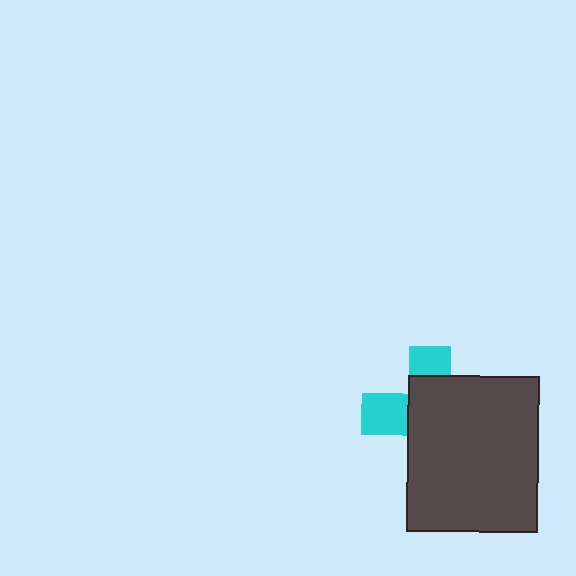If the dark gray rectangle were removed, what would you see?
You would see the complete cyan cross.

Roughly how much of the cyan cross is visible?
A small part of it is visible (roughly 33%).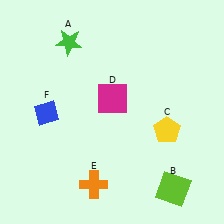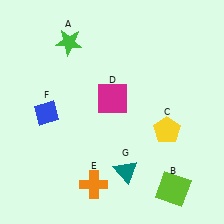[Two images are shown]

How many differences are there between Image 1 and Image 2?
There is 1 difference between the two images.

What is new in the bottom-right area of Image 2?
A teal triangle (G) was added in the bottom-right area of Image 2.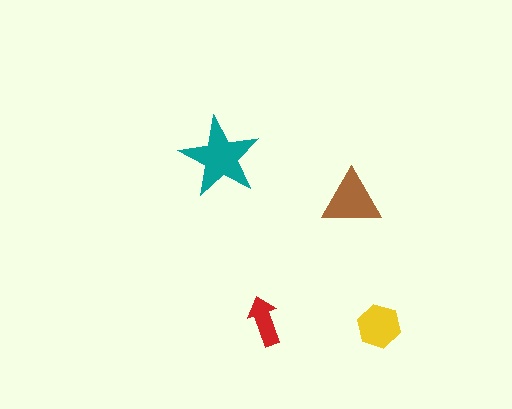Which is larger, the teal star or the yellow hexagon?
The teal star.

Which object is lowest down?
The yellow hexagon is bottommost.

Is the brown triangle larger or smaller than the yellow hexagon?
Larger.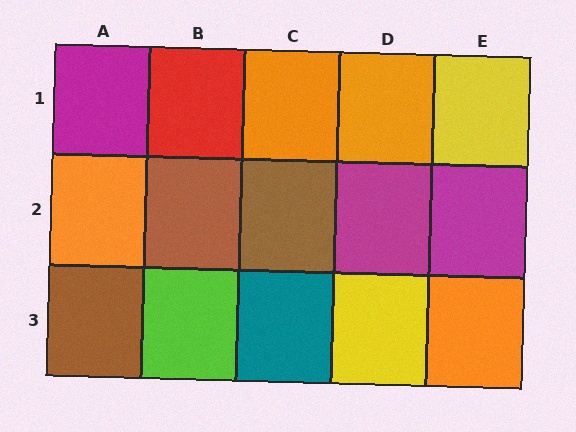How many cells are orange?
4 cells are orange.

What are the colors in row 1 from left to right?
Magenta, red, orange, orange, yellow.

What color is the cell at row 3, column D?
Yellow.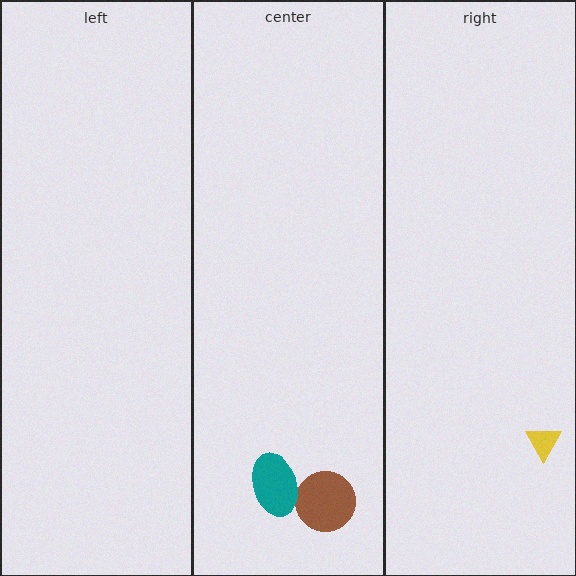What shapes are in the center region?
The brown circle, the teal ellipse.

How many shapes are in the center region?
2.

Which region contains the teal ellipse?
The center region.